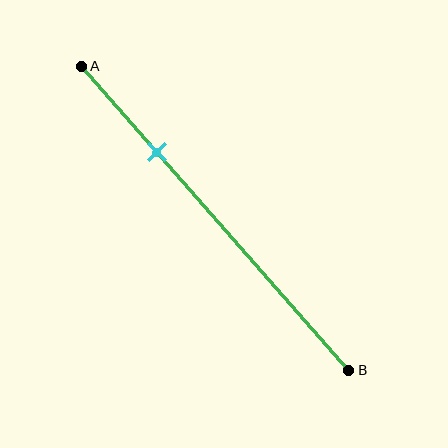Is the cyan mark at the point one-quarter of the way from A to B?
No, the mark is at about 30% from A, not at the 25% one-quarter point.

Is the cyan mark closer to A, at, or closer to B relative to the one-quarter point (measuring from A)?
The cyan mark is closer to point B than the one-quarter point of segment AB.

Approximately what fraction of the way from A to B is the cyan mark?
The cyan mark is approximately 30% of the way from A to B.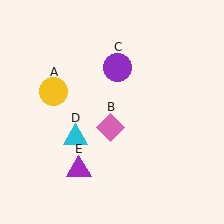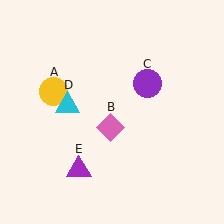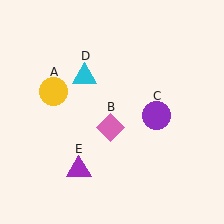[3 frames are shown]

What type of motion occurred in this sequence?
The purple circle (object C), cyan triangle (object D) rotated clockwise around the center of the scene.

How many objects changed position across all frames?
2 objects changed position: purple circle (object C), cyan triangle (object D).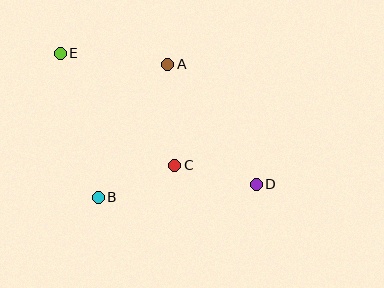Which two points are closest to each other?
Points B and C are closest to each other.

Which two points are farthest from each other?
Points D and E are farthest from each other.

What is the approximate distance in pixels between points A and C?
The distance between A and C is approximately 102 pixels.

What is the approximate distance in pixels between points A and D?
The distance between A and D is approximately 149 pixels.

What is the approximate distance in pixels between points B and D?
The distance between B and D is approximately 159 pixels.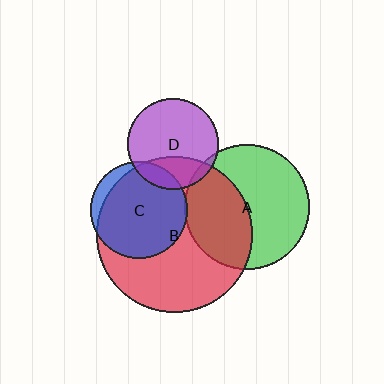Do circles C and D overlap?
Yes.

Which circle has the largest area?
Circle B (red).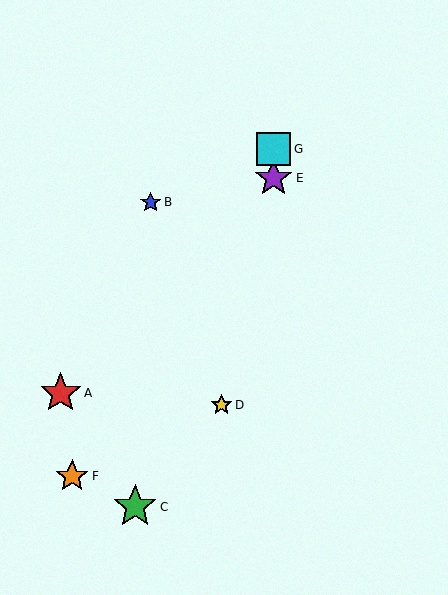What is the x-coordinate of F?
Object F is at x≈72.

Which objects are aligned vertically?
Objects E, G are aligned vertically.